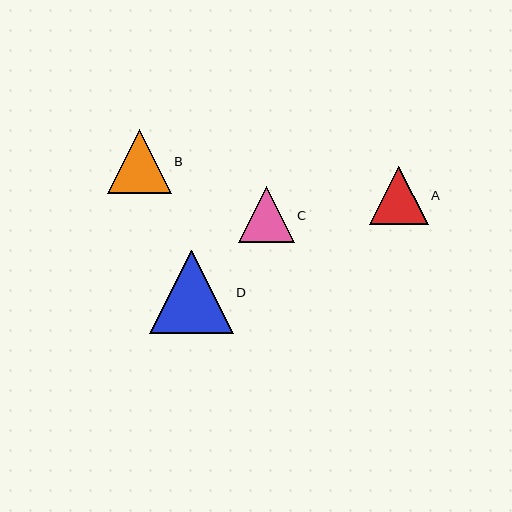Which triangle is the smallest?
Triangle C is the smallest with a size of approximately 56 pixels.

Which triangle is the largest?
Triangle D is the largest with a size of approximately 83 pixels.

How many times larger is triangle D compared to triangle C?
Triangle D is approximately 1.5 times the size of triangle C.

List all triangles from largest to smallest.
From largest to smallest: D, B, A, C.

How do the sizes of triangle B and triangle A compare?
Triangle B and triangle A are approximately the same size.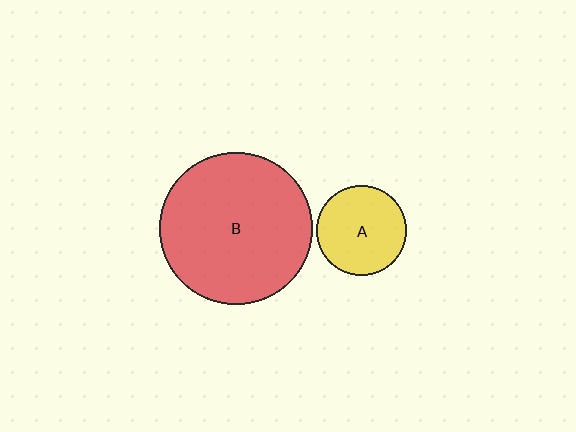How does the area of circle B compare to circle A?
Approximately 2.9 times.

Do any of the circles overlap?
No, none of the circles overlap.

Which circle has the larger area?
Circle B (red).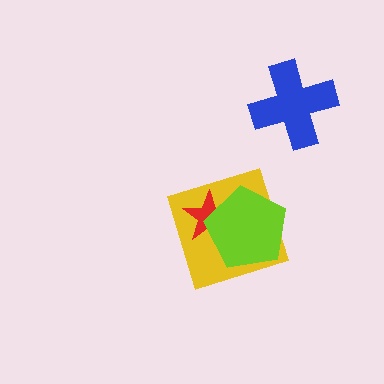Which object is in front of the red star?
The lime pentagon is in front of the red star.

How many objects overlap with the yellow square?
2 objects overlap with the yellow square.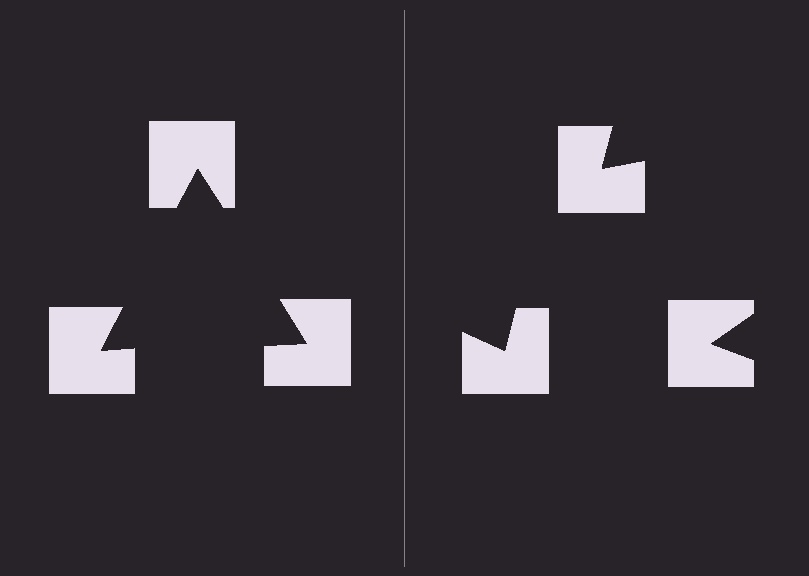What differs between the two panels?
The notched squares are positioned identically on both sides; only the wedge orientations differ. On the left they align to a triangle; on the right they are misaligned.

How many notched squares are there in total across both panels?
6 — 3 on each side.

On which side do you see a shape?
An illusory triangle appears on the left side. On the right side the wedge cuts are rotated, so no coherent shape forms.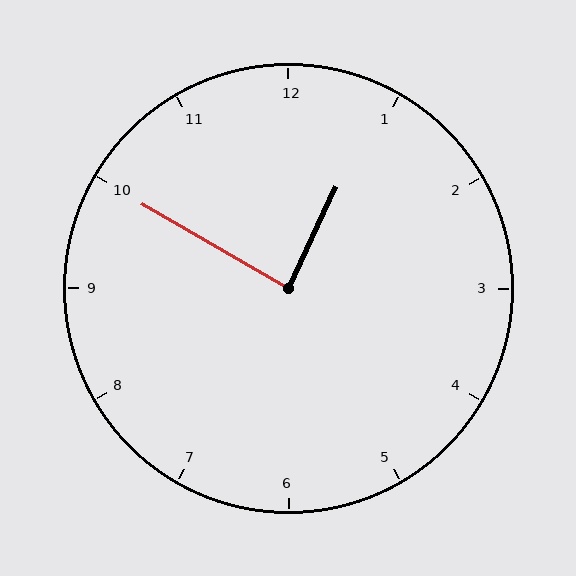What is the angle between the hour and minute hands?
Approximately 85 degrees.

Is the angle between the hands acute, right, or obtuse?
It is right.